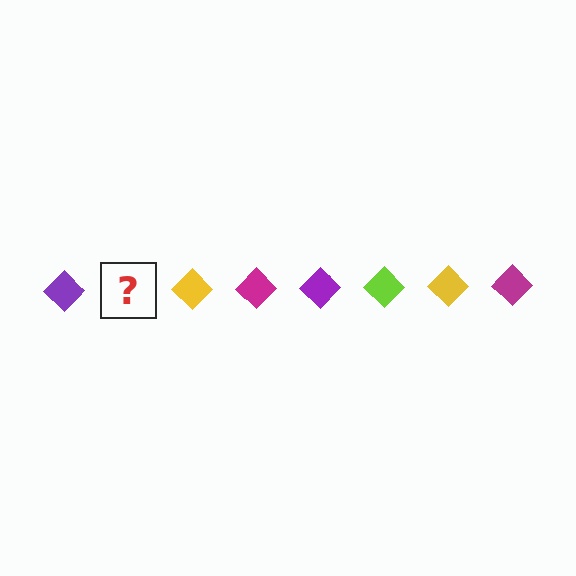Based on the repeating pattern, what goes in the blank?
The blank should be a lime diamond.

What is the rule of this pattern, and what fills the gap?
The rule is that the pattern cycles through purple, lime, yellow, magenta diamonds. The gap should be filled with a lime diamond.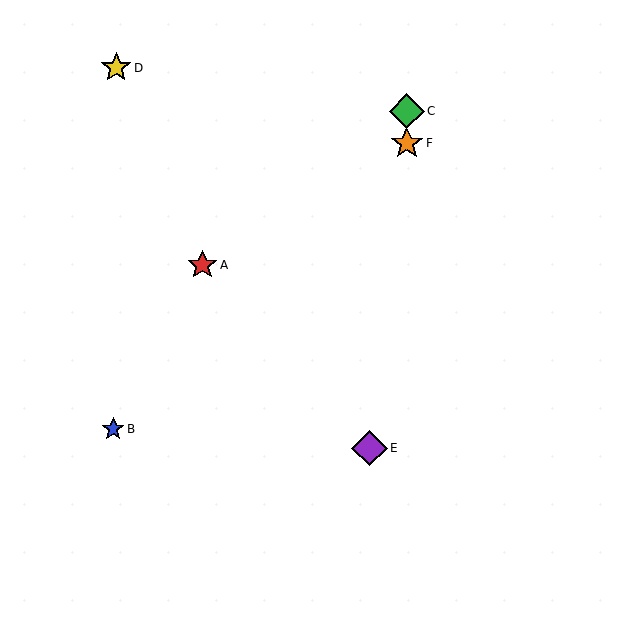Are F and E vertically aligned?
No, F is at x≈407 and E is at x≈370.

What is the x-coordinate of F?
Object F is at x≈407.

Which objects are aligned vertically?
Objects C, F are aligned vertically.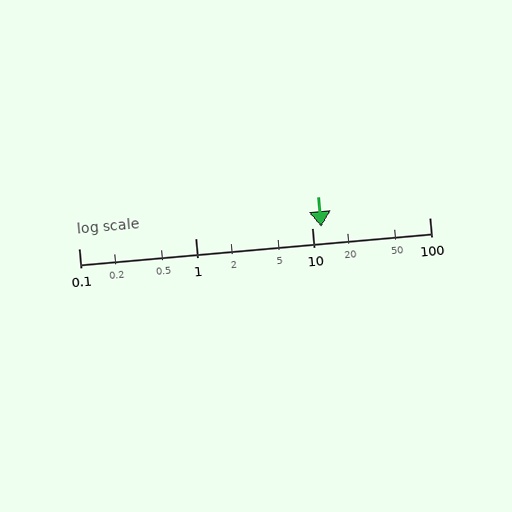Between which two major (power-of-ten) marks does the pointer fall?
The pointer is between 10 and 100.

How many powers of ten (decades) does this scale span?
The scale spans 3 decades, from 0.1 to 100.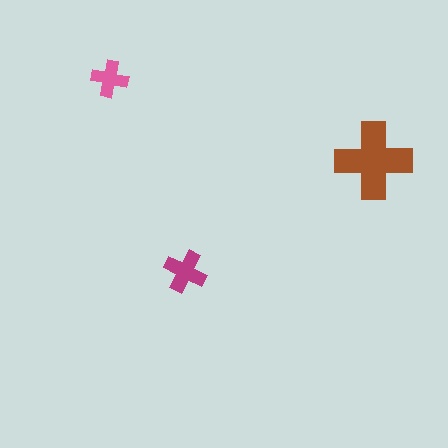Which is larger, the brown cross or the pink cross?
The brown one.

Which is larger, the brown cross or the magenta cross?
The brown one.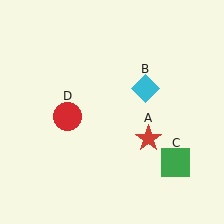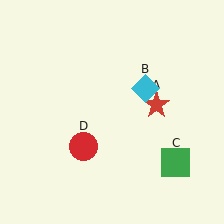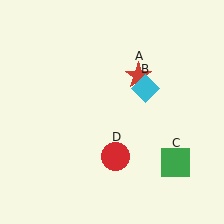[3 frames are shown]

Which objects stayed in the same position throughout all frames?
Cyan diamond (object B) and green square (object C) remained stationary.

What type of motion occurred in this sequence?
The red star (object A), red circle (object D) rotated counterclockwise around the center of the scene.